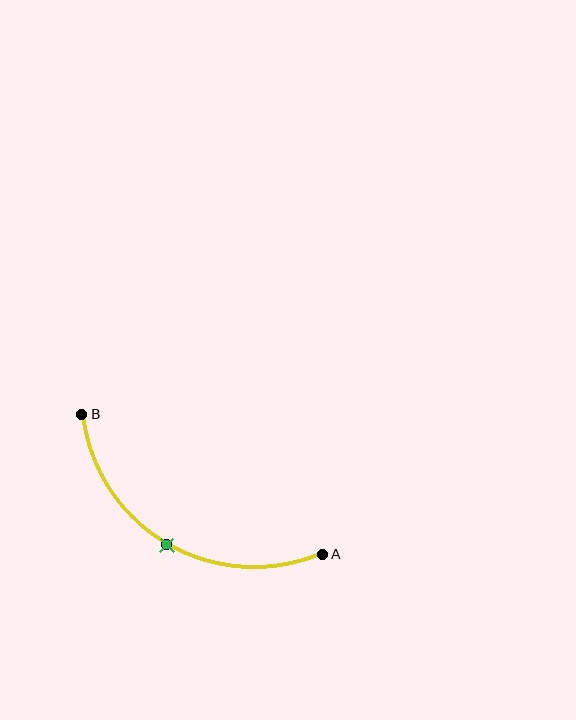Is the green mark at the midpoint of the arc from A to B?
Yes. The green mark lies on the arc at equal arc-length from both A and B — it is the arc midpoint.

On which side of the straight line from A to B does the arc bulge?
The arc bulges below the straight line connecting A and B.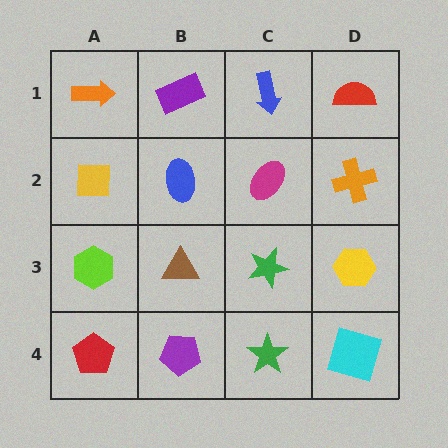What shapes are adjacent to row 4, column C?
A green star (row 3, column C), a purple pentagon (row 4, column B), a cyan square (row 4, column D).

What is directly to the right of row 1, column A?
A purple rectangle.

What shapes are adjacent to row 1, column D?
An orange cross (row 2, column D), a blue arrow (row 1, column C).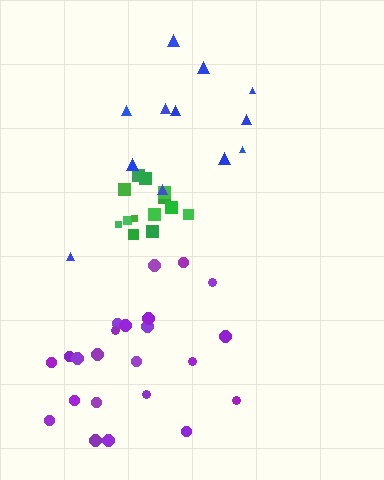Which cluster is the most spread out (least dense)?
Blue.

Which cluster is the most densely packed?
Green.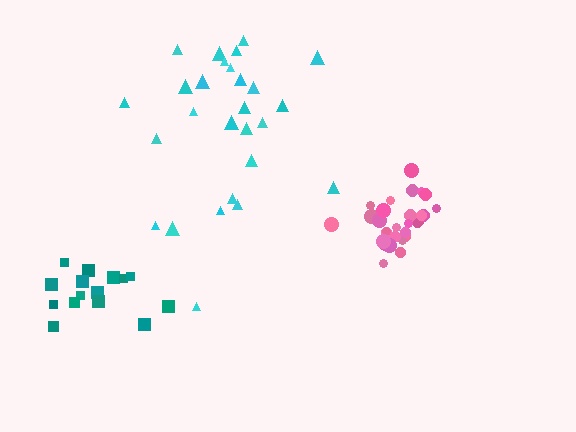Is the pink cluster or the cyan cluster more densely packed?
Pink.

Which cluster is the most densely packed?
Pink.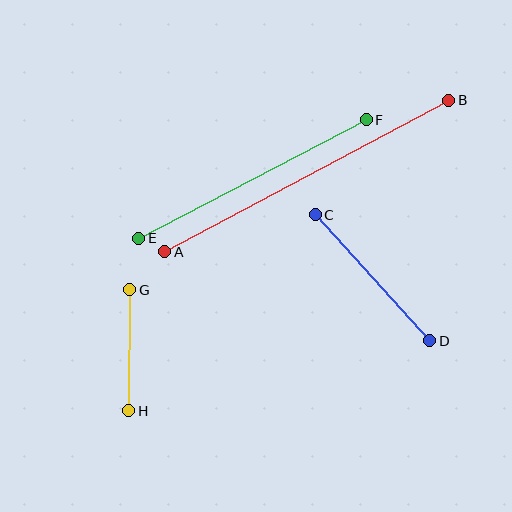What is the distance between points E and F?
The distance is approximately 256 pixels.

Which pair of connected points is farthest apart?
Points A and B are farthest apart.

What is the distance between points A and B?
The distance is approximately 322 pixels.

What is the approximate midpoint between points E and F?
The midpoint is at approximately (252, 179) pixels.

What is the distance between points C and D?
The distance is approximately 170 pixels.